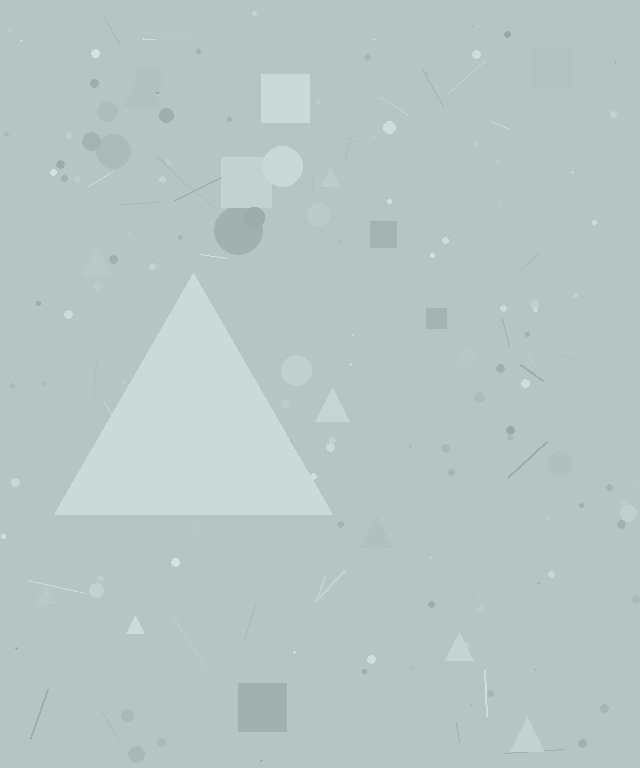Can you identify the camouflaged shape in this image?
The camouflaged shape is a triangle.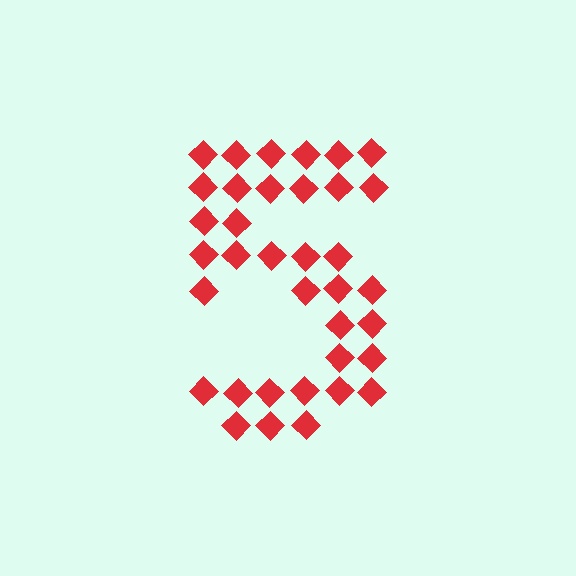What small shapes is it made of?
It is made of small diamonds.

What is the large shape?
The large shape is the digit 5.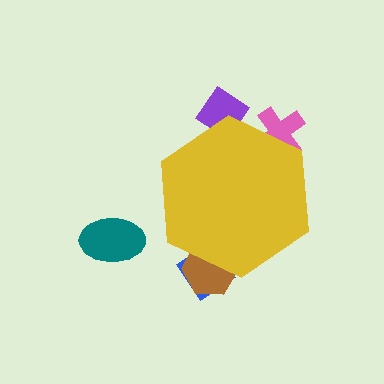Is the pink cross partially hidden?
Yes, the pink cross is partially hidden behind the yellow hexagon.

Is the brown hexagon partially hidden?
Yes, the brown hexagon is partially hidden behind the yellow hexagon.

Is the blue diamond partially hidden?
Yes, the blue diamond is partially hidden behind the yellow hexagon.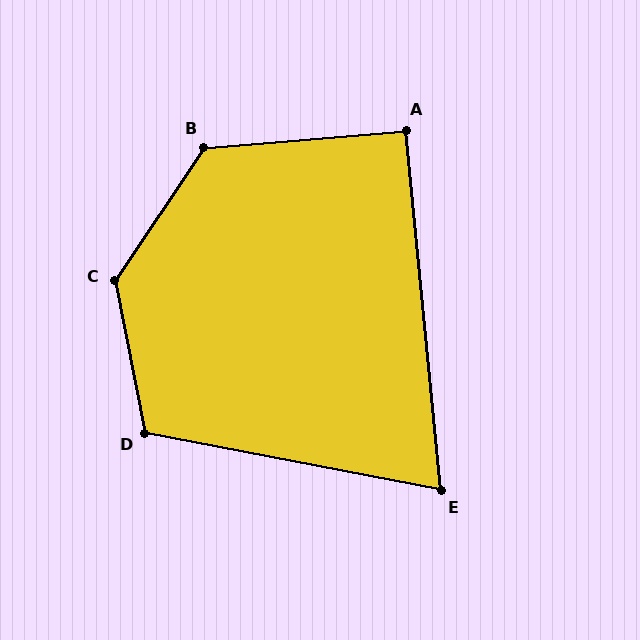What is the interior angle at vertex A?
Approximately 91 degrees (approximately right).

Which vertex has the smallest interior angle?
E, at approximately 74 degrees.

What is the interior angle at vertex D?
Approximately 112 degrees (obtuse).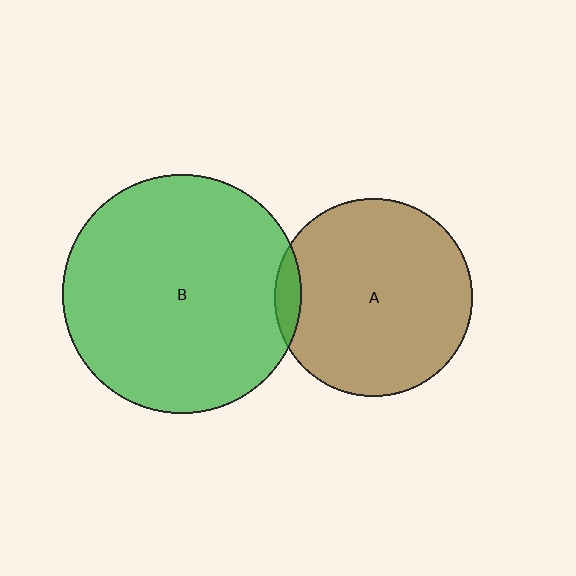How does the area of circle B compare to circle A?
Approximately 1.5 times.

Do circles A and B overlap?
Yes.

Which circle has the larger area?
Circle B (green).